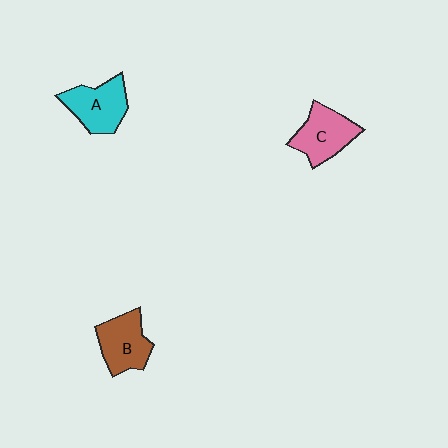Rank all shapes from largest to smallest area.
From largest to smallest: C (pink), A (cyan), B (brown).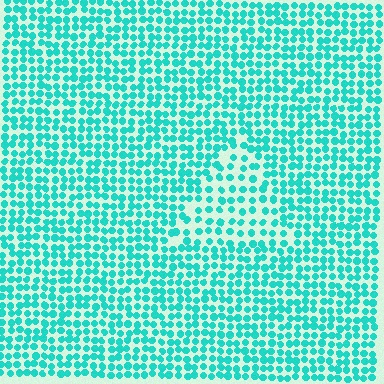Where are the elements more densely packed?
The elements are more densely packed outside the triangle boundary.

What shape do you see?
I see a triangle.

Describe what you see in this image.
The image contains small cyan elements arranged at two different densities. A triangle-shaped region is visible where the elements are less densely packed than the surrounding area.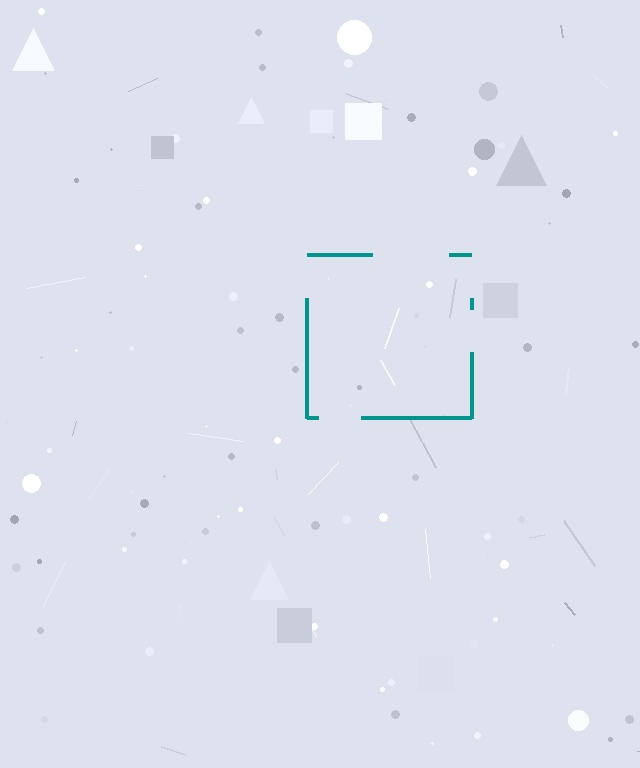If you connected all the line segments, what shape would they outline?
They would outline a square.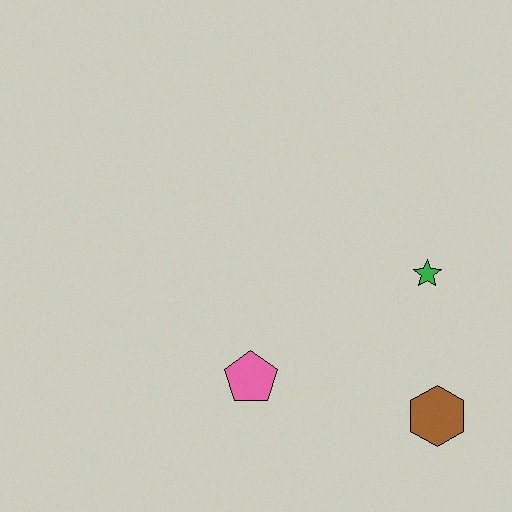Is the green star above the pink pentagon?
Yes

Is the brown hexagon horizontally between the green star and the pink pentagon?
No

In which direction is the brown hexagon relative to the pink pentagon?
The brown hexagon is to the right of the pink pentagon.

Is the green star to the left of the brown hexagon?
Yes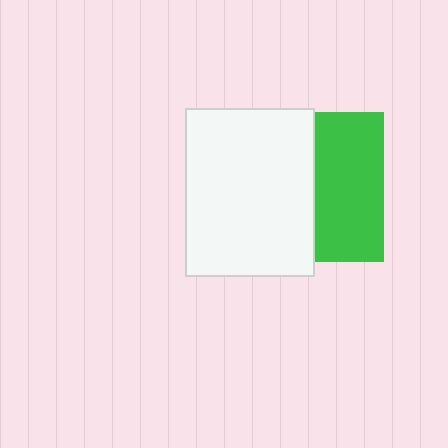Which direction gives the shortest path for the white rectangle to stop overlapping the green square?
Moving left gives the shortest separation.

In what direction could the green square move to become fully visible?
The green square could move right. That would shift it out from behind the white rectangle entirely.